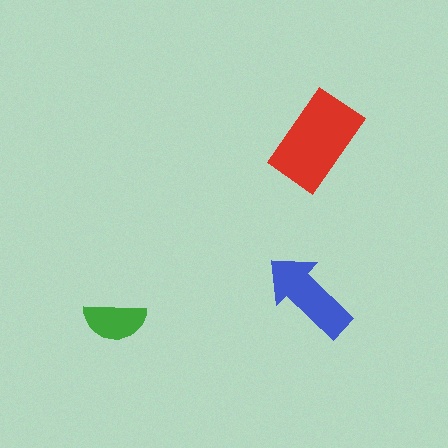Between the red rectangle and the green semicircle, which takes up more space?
The red rectangle.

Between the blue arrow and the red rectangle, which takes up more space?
The red rectangle.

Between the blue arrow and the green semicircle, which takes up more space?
The blue arrow.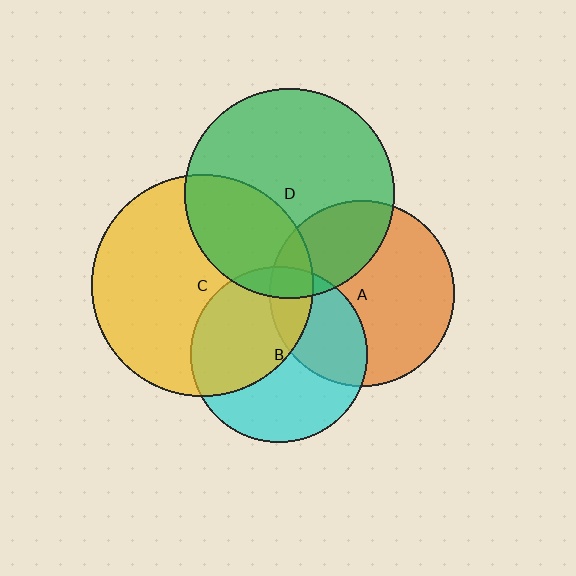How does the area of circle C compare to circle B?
Approximately 1.6 times.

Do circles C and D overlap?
Yes.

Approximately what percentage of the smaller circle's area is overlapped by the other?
Approximately 30%.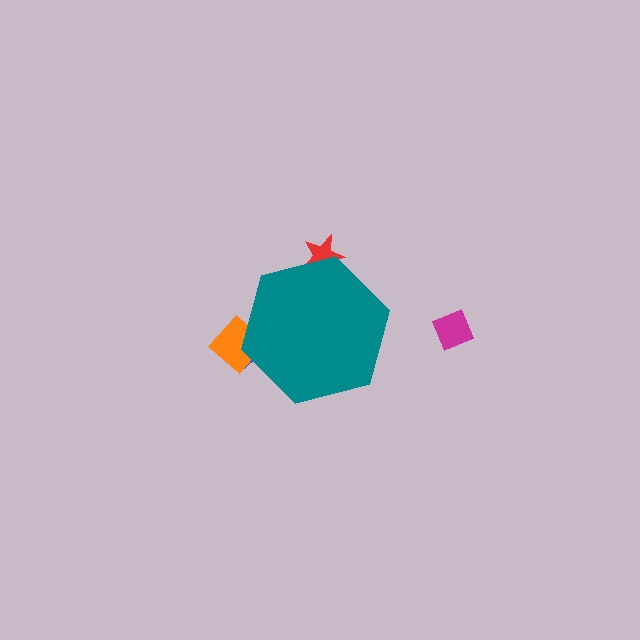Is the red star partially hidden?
Yes, the red star is partially hidden behind the teal hexagon.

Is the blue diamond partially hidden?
Yes, the blue diamond is partially hidden behind the teal hexagon.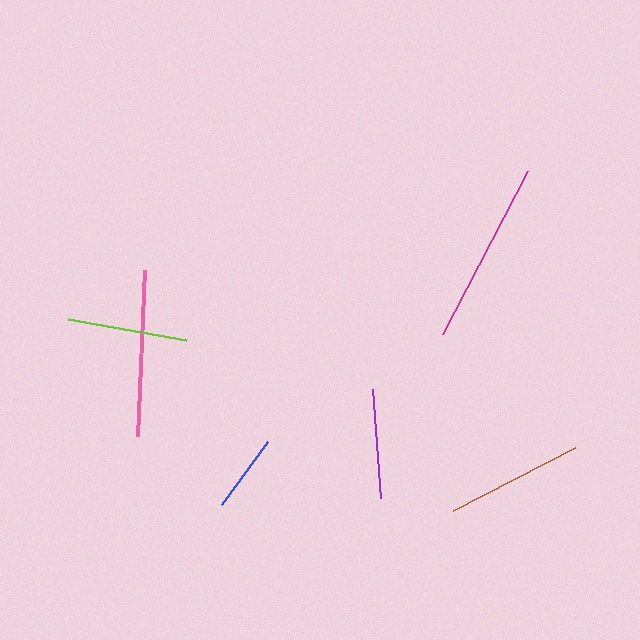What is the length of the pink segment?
The pink segment is approximately 166 pixels long.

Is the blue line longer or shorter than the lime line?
The lime line is longer than the blue line.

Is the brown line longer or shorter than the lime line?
The brown line is longer than the lime line.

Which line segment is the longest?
The magenta line is the longest at approximately 183 pixels.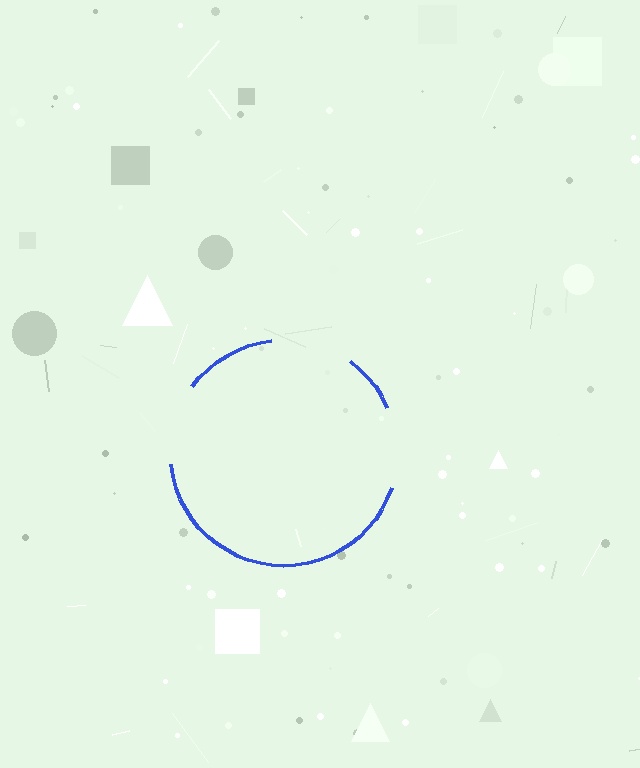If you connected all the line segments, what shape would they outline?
They would outline a circle.